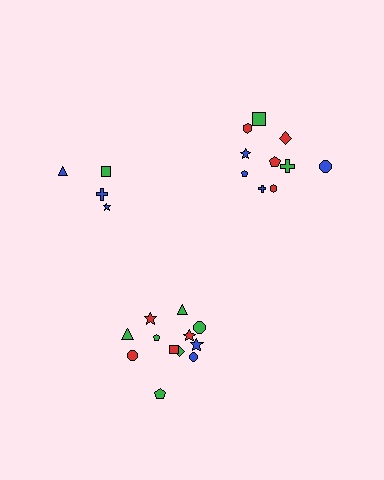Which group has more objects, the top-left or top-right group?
The top-right group.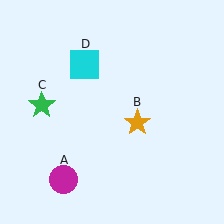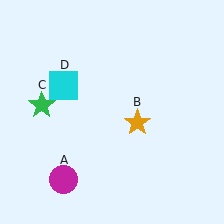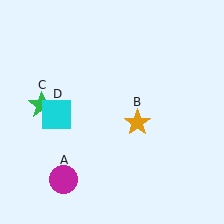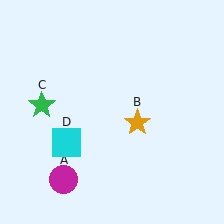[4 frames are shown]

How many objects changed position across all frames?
1 object changed position: cyan square (object D).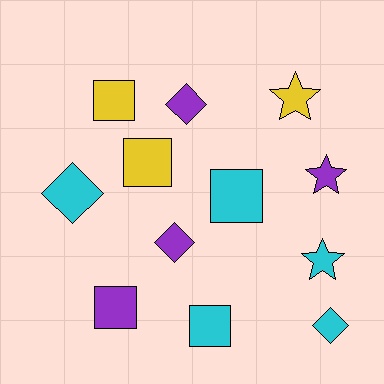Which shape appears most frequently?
Square, with 5 objects.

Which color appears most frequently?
Cyan, with 5 objects.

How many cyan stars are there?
There is 1 cyan star.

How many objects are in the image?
There are 12 objects.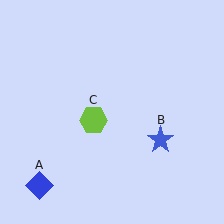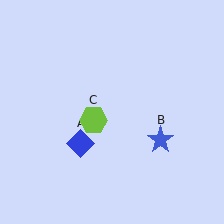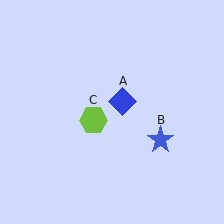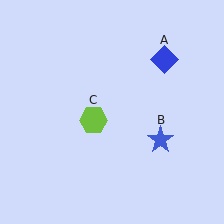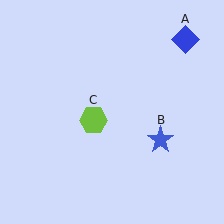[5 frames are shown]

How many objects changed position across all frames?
1 object changed position: blue diamond (object A).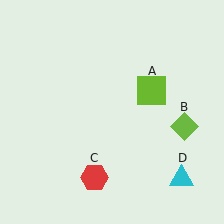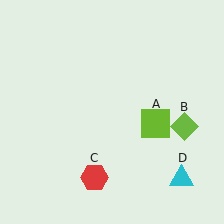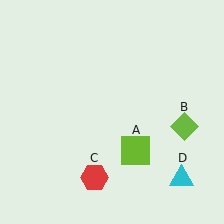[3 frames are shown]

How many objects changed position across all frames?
1 object changed position: lime square (object A).